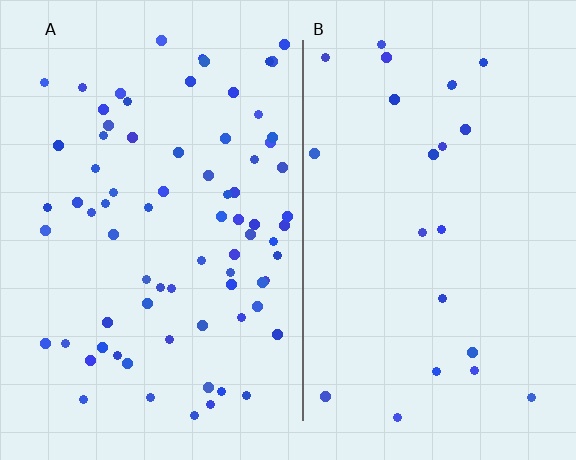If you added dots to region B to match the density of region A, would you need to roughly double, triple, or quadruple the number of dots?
Approximately triple.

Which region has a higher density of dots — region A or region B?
A (the left).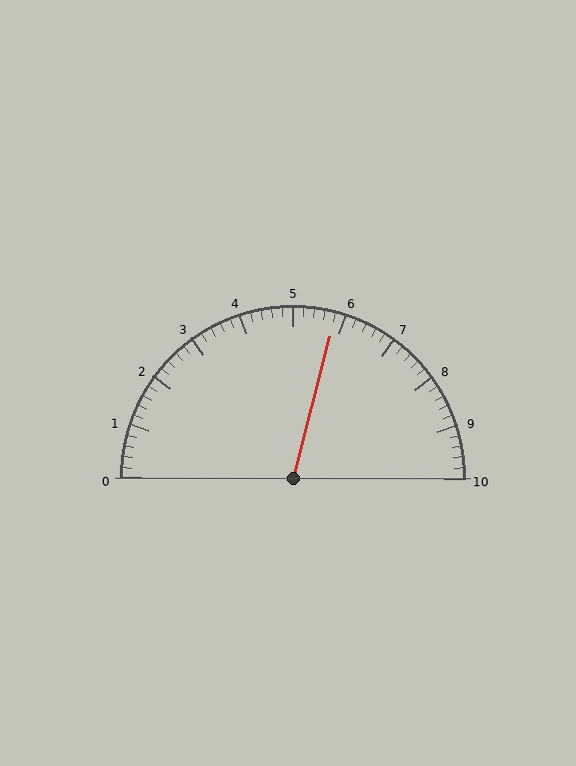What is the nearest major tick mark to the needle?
The nearest major tick mark is 6.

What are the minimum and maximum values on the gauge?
The gauge ranges from 0 to 10.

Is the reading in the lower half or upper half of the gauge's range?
The reading is in the upper half of the range (0 to 10).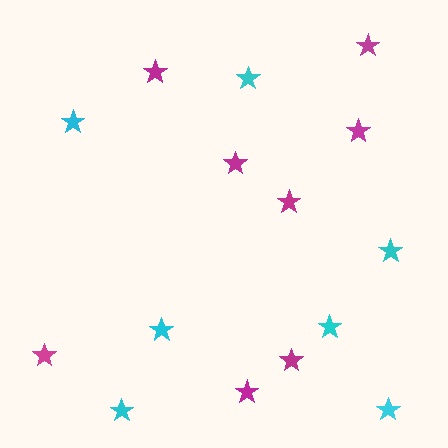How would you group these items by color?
There are 2 groups: one group of cyan stars (7) and one group of magenta stars (8).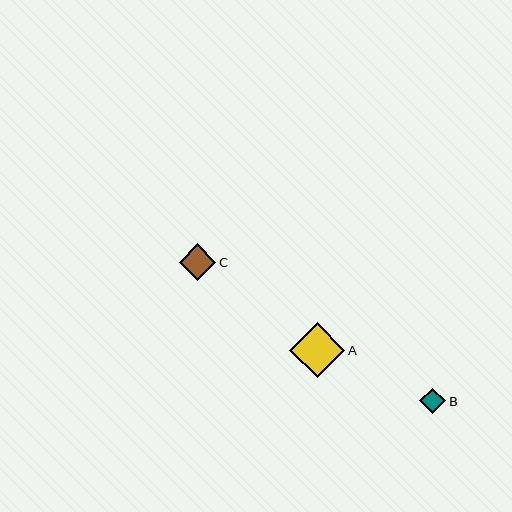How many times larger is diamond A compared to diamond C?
Diamond A is approximately 1.5 times the size of diamond C.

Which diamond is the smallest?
Diamond B is the smallest with a size of approximately 26 pixels.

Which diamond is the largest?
Diamond A is the largest with a size of approximately 55 pixels.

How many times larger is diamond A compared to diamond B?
Diamond A is approximately 2.1 times the size of diamond B.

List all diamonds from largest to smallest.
From largest to smallest: A, C, B.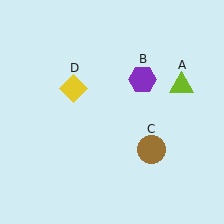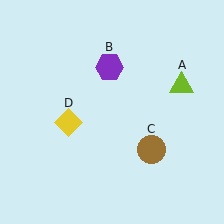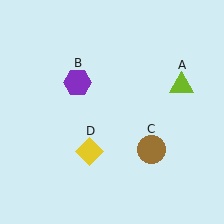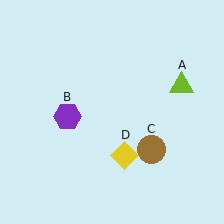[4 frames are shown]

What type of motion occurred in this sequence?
The purple hexagon (object B), yellow diamond (object D) rotated counterclockwise around the center of the scene.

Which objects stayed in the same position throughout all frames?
Lime triangle (object A) and brown circle (object C) remained stationary.